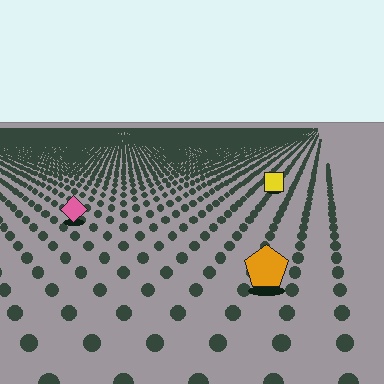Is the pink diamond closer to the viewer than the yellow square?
Yes. The pink diamond is closer — you can tell from the texture gradient: the ground texture is coarser near it.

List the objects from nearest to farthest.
From nearest to farthest: the orange pentagon, the pink diamond, the yellow square.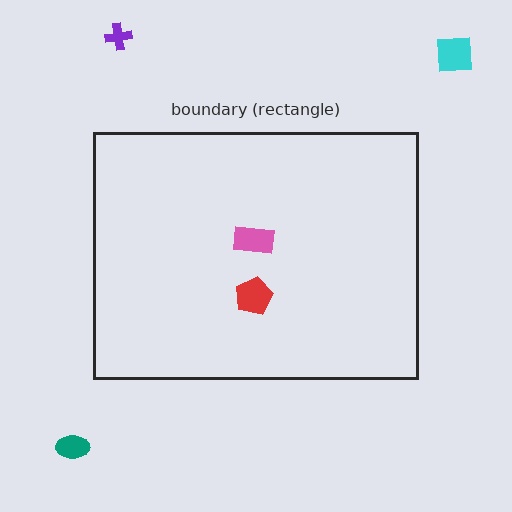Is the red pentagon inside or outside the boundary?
Inside.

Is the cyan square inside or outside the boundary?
Outside.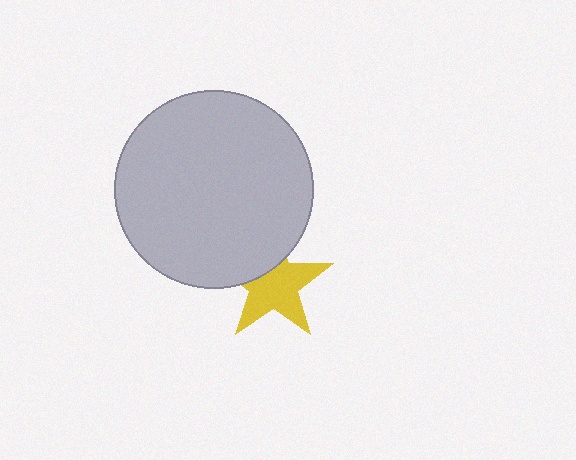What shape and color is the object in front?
The object in front is a light gray circle.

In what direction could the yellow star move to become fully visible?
The yellow star could move down. That would shift it out from behind the light gray circle entirely.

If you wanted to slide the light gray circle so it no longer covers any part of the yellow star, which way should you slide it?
Slide it up — that is the most direct way to separate the two shapes.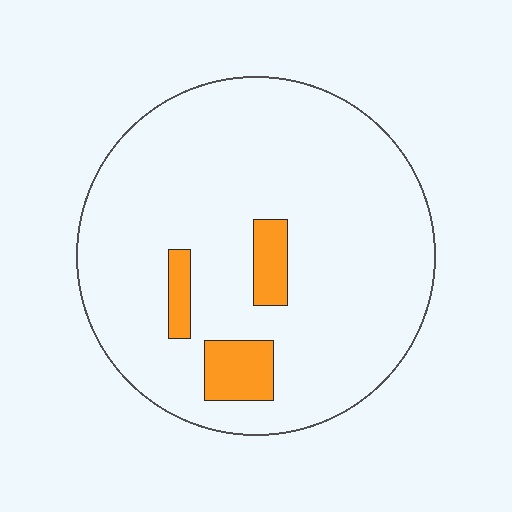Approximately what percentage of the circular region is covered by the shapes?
Approximately 10%.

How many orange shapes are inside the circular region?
3.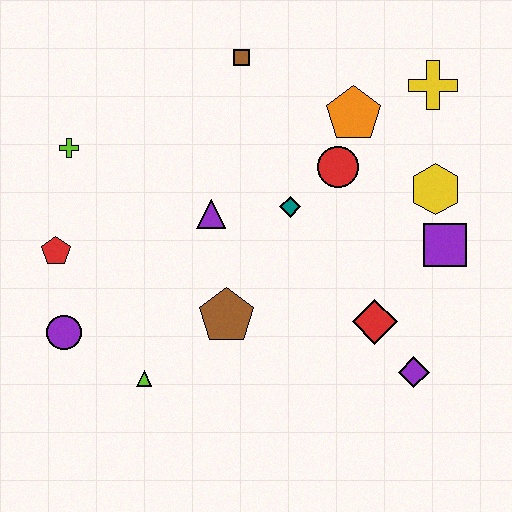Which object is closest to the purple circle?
The red pentagon is closest to the purple circle.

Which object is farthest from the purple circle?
The yellow cross is farthest from the purple circle.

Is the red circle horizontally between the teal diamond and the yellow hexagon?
Yes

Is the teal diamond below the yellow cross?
Yes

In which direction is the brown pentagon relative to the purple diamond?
The brown pentagon is to the left of the purple diamond.